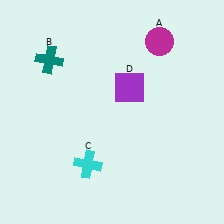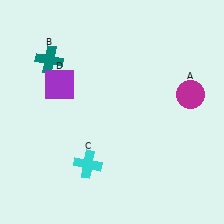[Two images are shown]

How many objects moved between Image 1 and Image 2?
2 objects moved between the two images.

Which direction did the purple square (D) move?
The purple square (D) moved left.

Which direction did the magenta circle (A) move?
The magenta circle (A) moved down.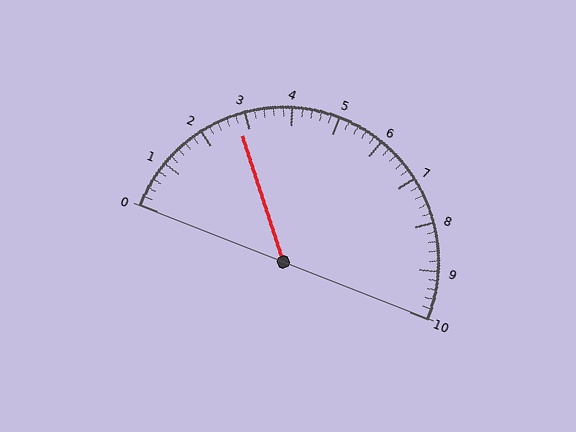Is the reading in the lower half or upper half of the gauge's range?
The reading is in the lower half of the range (0 to 10).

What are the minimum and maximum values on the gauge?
The gauge ranges from 0 to 10.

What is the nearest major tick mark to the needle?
The nearest major tick mark is 3.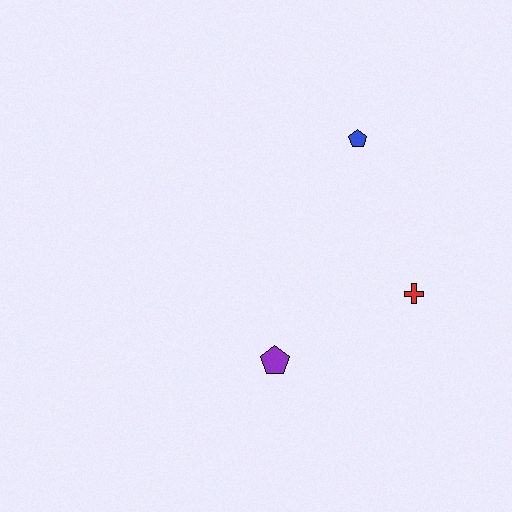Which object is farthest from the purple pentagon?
The blue pentagon is farthest from the purple pentagon.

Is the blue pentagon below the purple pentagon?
No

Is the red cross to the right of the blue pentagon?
Yes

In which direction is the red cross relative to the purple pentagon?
The red cross is to the right of the purple pentagon.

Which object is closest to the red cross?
The purple pentagon is closest to the red cross.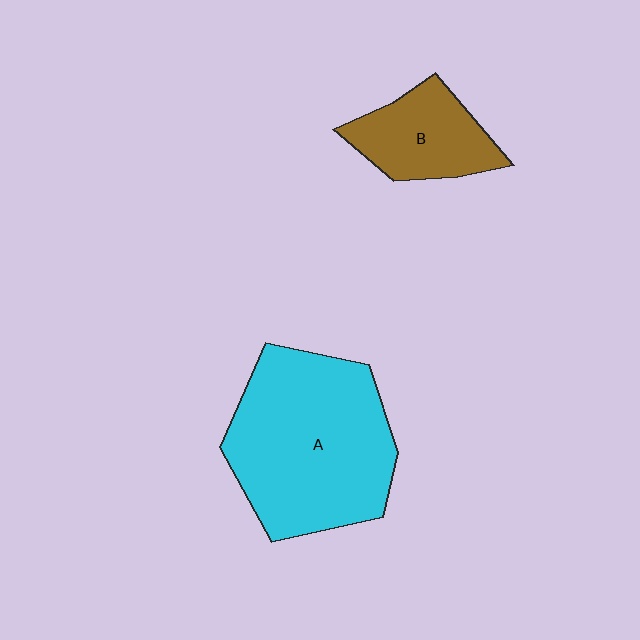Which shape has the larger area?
Shape A (cyan).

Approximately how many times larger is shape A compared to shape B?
Approximately 2.4 times.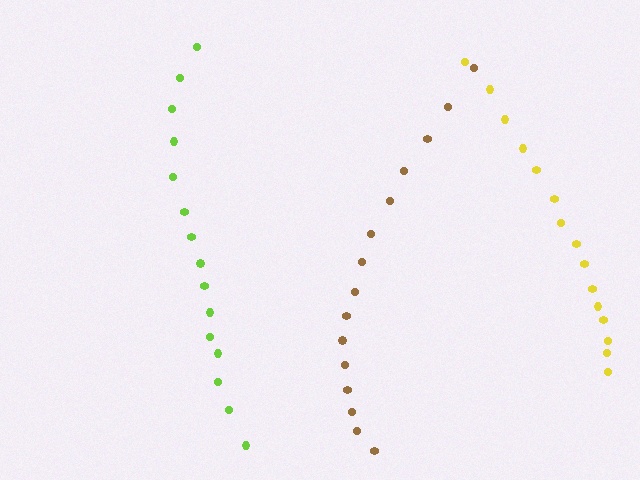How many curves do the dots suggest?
There are 3 distinct paths.